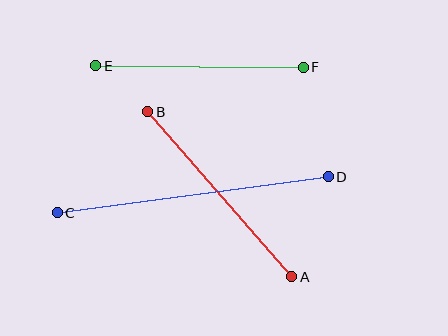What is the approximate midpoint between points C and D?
The midpoint is at approximately (193, 195) pixels.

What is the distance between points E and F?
The distance is approximately 208 pixels.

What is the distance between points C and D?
The distance is approximately 273 pixels.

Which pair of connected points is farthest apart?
Points C and D are farthest apart.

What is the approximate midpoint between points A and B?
The midpoint is at approximately (220, 194) pixels.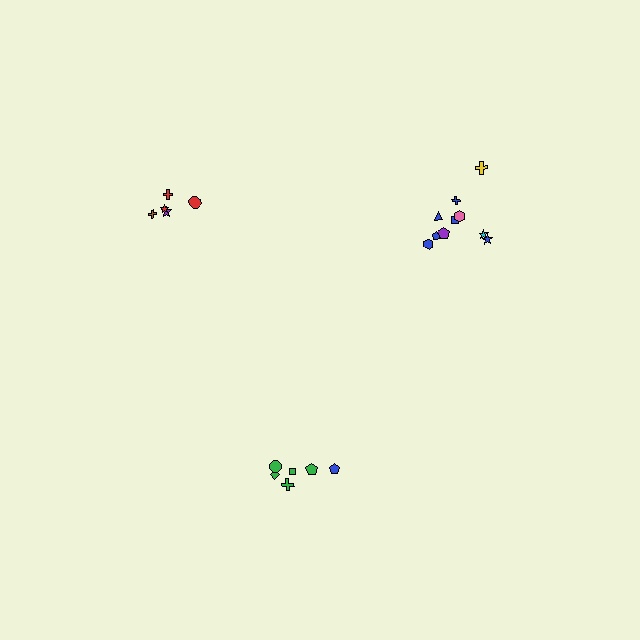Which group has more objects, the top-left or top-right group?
The top-right group.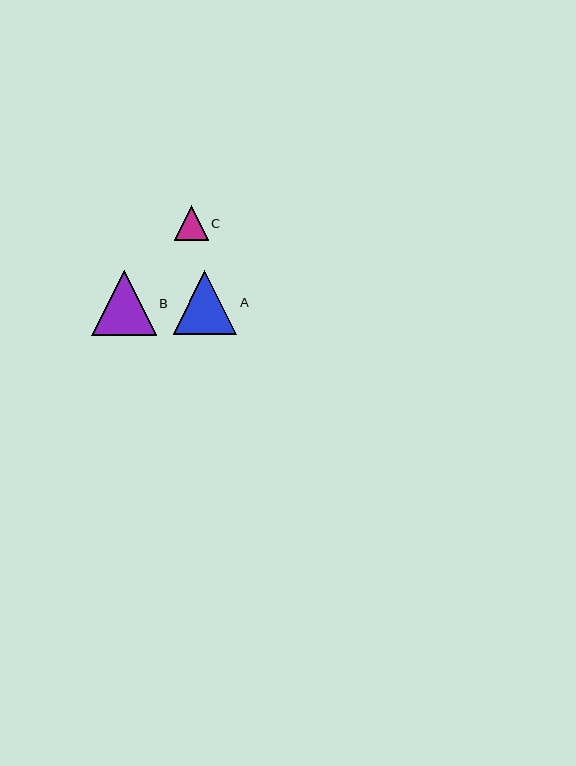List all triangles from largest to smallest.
From largest to smallest: B, A, C.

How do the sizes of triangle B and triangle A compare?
Triangle B and triangle A are approximately the same size.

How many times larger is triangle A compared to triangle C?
Triangle A is approximately 1.9 times the size of triangle C.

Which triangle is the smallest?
Triangle C is the smallest with a size of approximately 34 pixels.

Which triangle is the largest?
Triangle B is the largest with a size of approximately 65 pixels.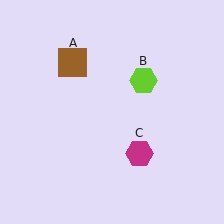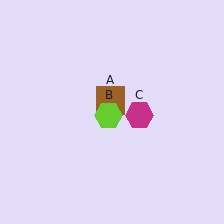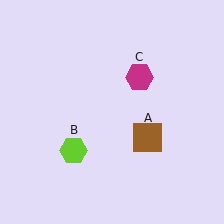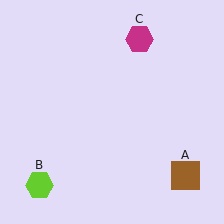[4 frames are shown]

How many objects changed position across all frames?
3 objects changed position: brown square (object A), lime hexagon (object B), magenta hexagon (object C).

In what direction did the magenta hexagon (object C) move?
The magenta hexagon (object C) moved up.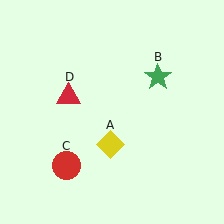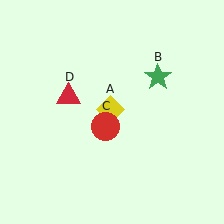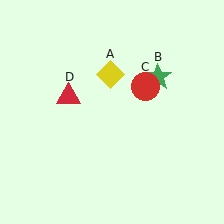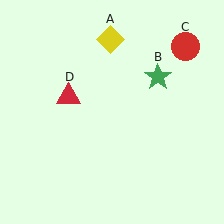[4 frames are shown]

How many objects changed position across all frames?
2 objects changed position: yellow diamond (object A), red circle (object C).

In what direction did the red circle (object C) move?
The red circle (object C) moved up and to the right.